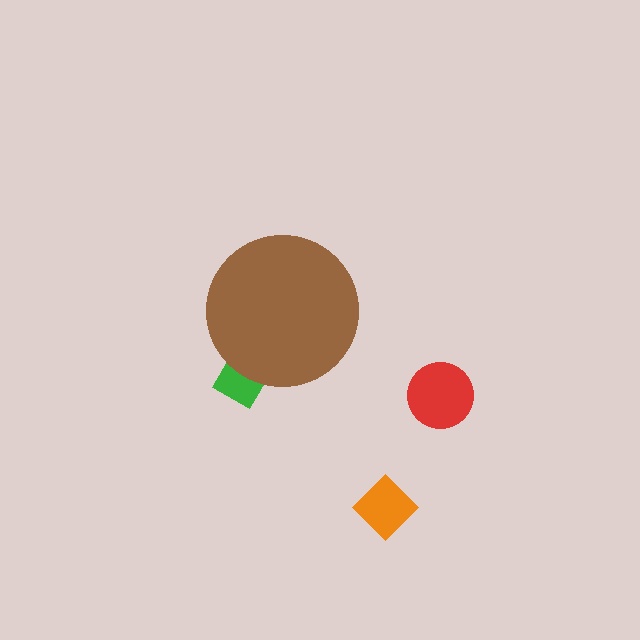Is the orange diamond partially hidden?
No, the orange diamond is fully visible.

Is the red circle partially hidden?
No, the red circle is fully visible.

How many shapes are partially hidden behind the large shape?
1 shape is partially hidden.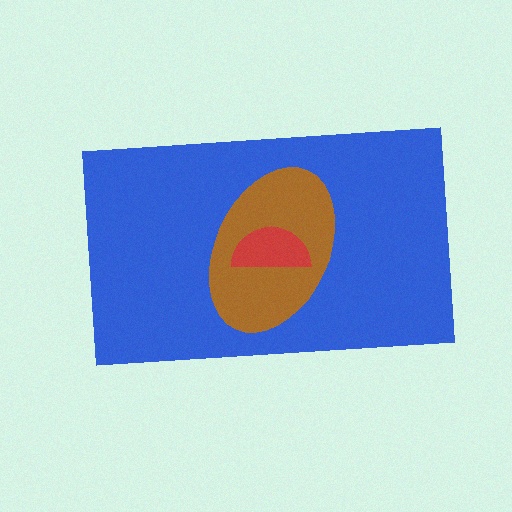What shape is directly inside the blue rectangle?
The brown ellipse.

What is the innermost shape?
The red semicircle.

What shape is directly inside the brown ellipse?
The red semicircle.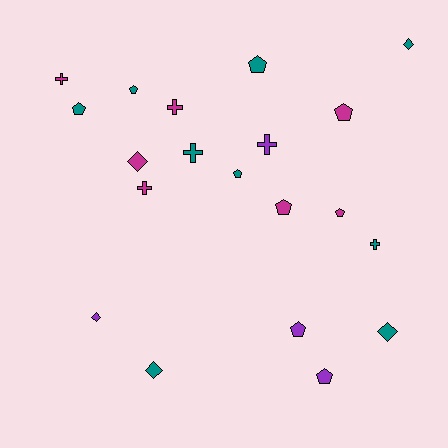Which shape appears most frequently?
Pentagon, with 9 objects.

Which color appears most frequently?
Teal, with 9 objects.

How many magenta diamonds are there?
There is 1 magenta diamond.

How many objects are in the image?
There are 20 objects.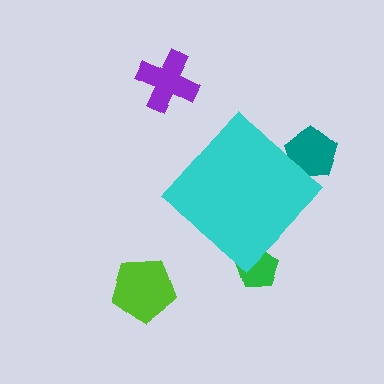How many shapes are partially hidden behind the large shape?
2 shapes are partially hidden.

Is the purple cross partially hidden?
No, the purple cross is fully visible.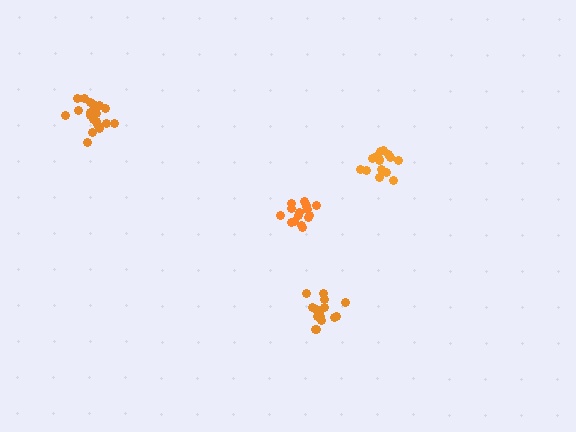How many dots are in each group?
Group 1: 16 dots, Group 2: 18 dots, Group 3: 20 dots, Group 4: 15 dots (69 total).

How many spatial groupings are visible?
There are 4 spatial groupings.